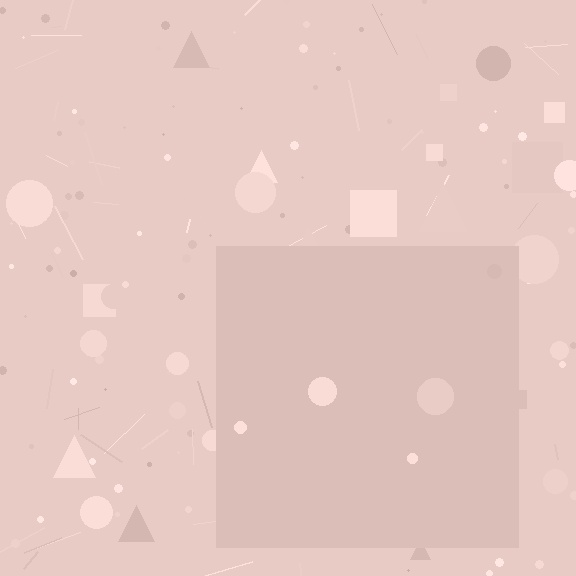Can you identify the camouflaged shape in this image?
The camouflaged shape is a square.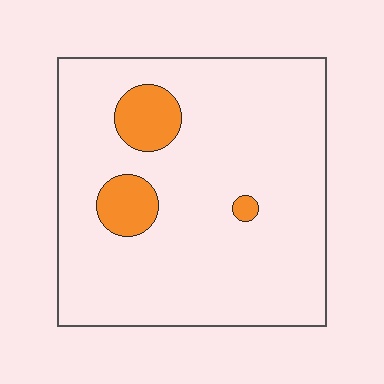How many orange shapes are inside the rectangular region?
3.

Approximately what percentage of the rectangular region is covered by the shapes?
Approximately 10%.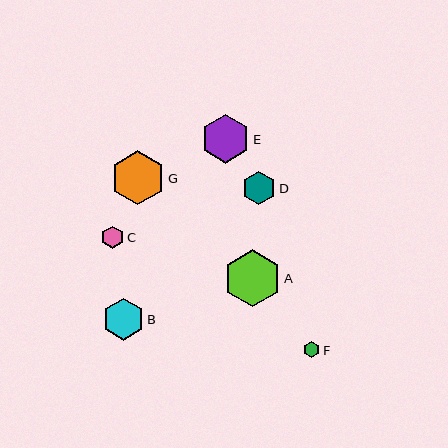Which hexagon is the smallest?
Hexagon F is the smallest with a size of approximately 16 pixels.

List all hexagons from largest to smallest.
From largest to smallest: A, G, E, B, D, C, F.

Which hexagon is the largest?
Hexagon A is the largest with a size of approximately 57 pixels.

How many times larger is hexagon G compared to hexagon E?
Hexagon G is approximately 1.1 times the size of hexagon E.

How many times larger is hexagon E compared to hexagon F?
Hexagon E is approximately 3.0 times the size of hexagon F.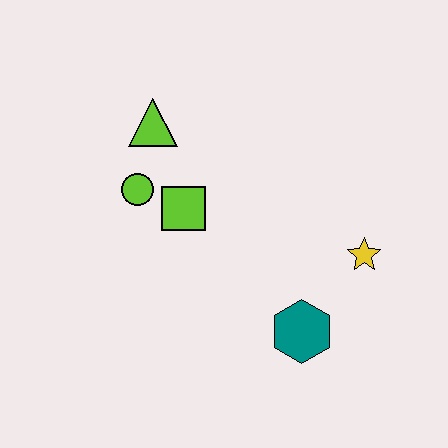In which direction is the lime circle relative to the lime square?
The lime circle is to the left of the lime square.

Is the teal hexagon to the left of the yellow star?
Yes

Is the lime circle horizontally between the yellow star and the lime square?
No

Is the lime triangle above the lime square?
Yes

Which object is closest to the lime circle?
The lime square is closest to the lime circle.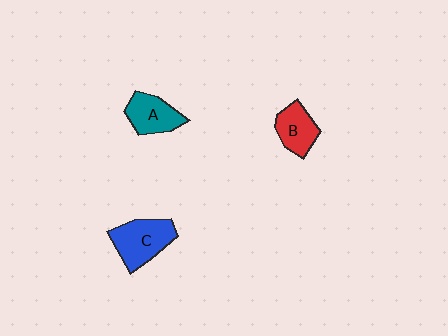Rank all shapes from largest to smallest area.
From largest to smallest: C (blue), A (teal), B (red).